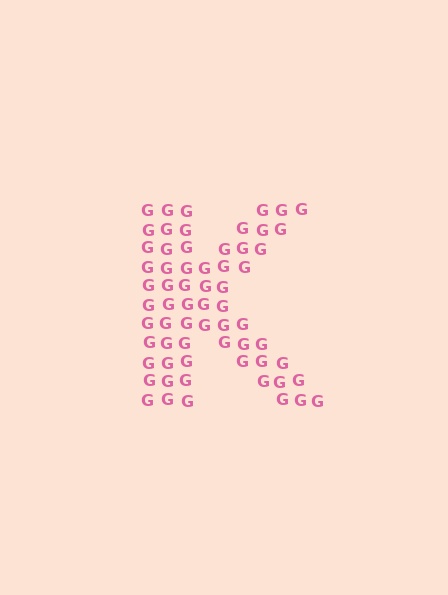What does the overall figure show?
The overall figure shows the letter K.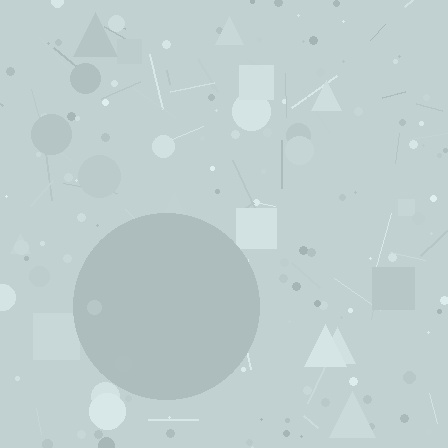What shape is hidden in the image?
A circle is hidden in the image.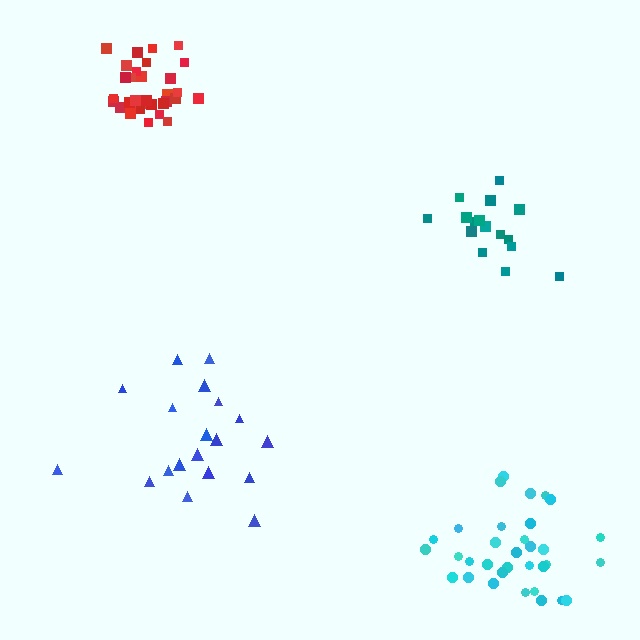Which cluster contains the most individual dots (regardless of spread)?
Cyan (34).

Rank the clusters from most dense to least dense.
red, teal, cyan, blue.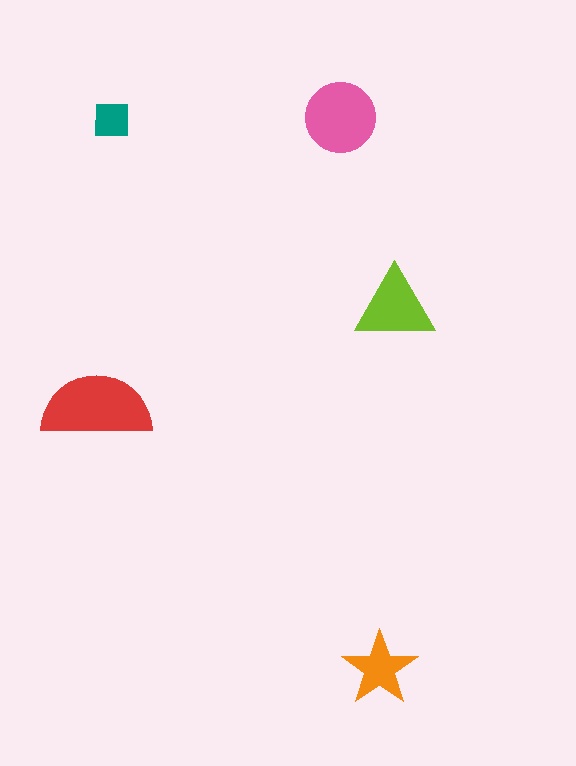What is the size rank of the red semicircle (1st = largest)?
1st.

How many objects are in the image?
There are 5 objects in the image.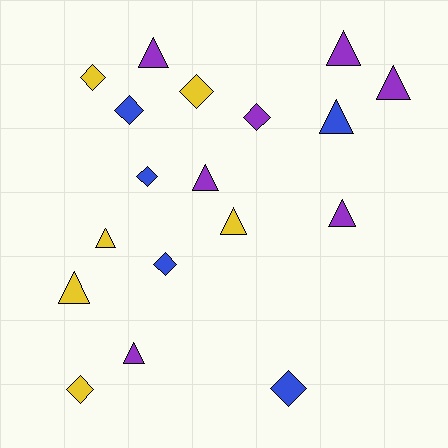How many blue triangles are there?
There is 1 blue triangle.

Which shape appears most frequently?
Triangle, with 10 objects.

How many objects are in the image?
There are 18 objects.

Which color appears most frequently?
Purple, with 7 objects.